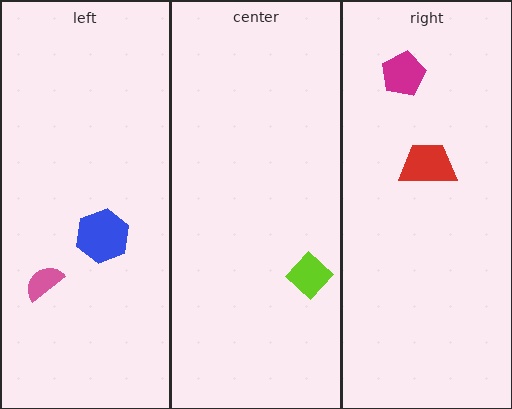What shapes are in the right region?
The magenta pentagon, the red trapezoid.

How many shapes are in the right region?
2.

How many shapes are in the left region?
2.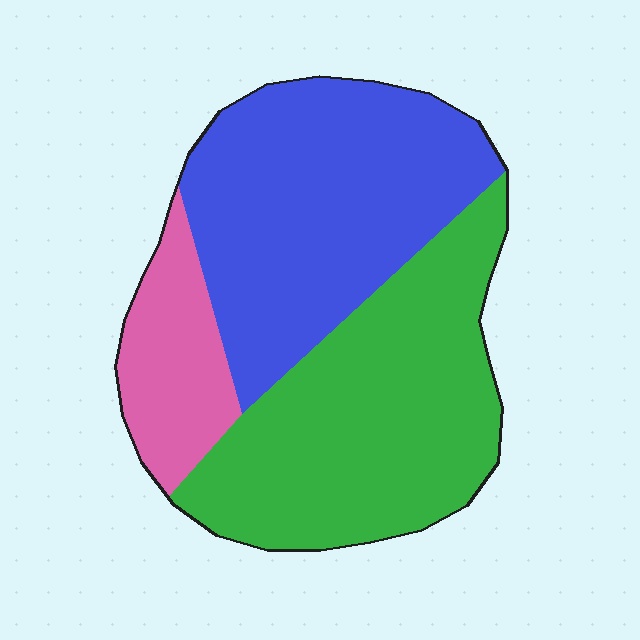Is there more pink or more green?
Green.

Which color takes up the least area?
Pink, at roughly 15%.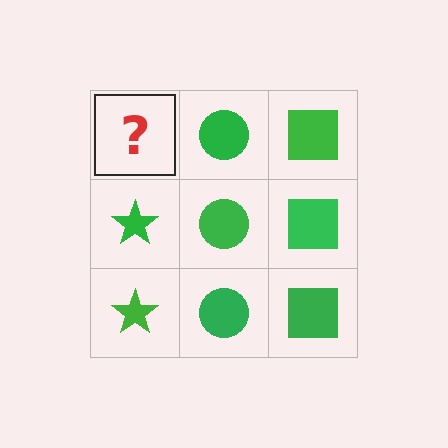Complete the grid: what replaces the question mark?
The question mark should be replaced with a green star.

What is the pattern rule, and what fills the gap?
The rule is that each column has a consistent shape. The gap should be filled with a green star.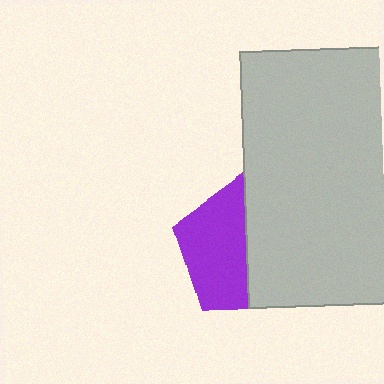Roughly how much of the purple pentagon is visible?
About half of it is visible (roughly 50%).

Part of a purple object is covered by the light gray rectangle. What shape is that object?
It is a pentagon.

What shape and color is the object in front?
The object in front is a light gray rectangle.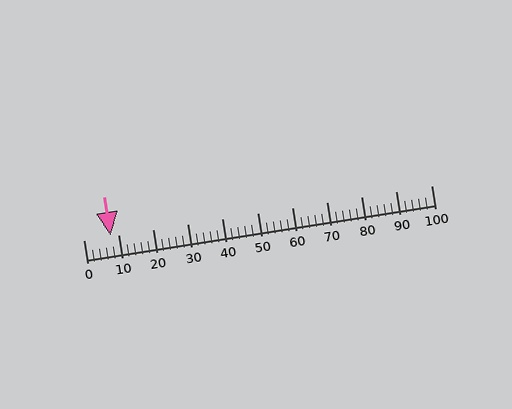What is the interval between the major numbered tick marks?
The major tick marks are spaced 10 units apart.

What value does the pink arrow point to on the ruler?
The pink arrow points to approximately 8.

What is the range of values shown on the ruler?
The ruler shows values from 0 to 100.